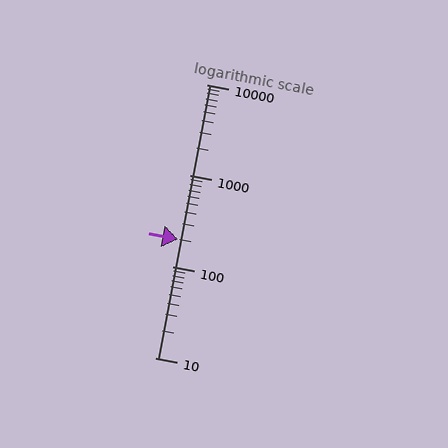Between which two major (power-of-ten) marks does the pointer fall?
The pointer is between 100 and 1000.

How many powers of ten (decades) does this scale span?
The scale spans 3 decades, from 10 to 10000.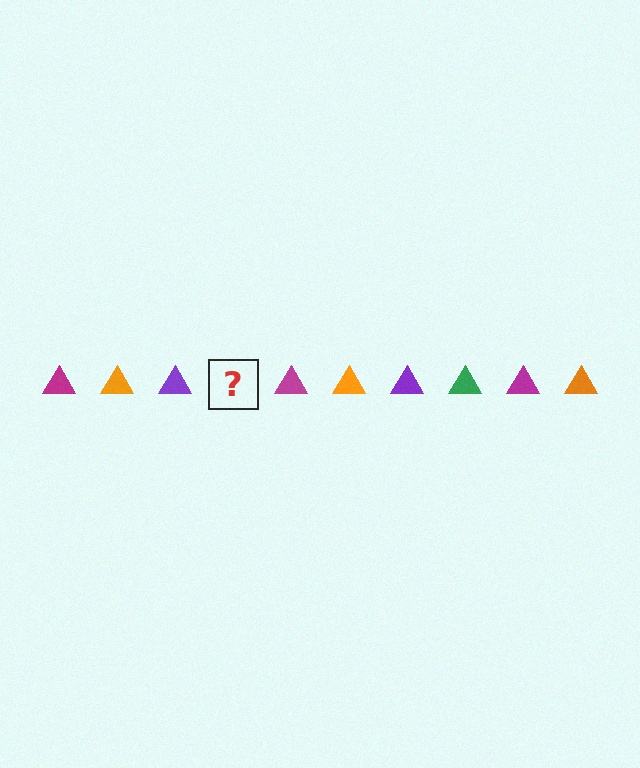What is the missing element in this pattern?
The missing element is a green triangle.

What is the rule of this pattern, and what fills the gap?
The rule is that the pattern cycles through magenta, orange, purple, green triangles. The gap should be filled with a green triangle.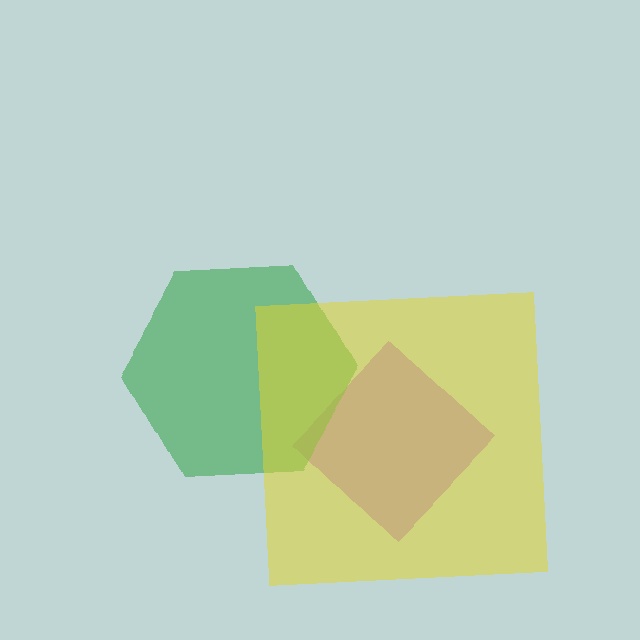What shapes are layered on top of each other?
The layered shapes are: a purple diamond, a green hexagon, a yellow square.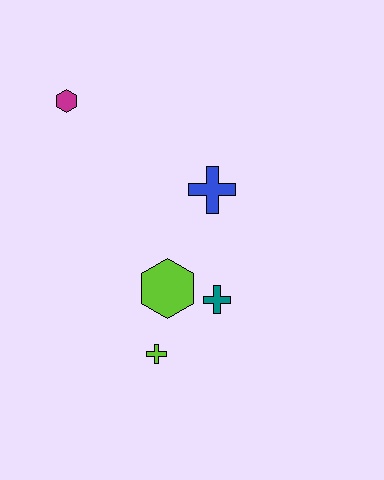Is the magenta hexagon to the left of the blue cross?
Yes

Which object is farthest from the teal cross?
The magenta hexagon is farthest from the teal cross.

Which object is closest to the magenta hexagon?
The blue cross is closest to the magenta hexagon.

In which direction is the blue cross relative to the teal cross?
The blue cross is above the teal cross.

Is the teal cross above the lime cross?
Yes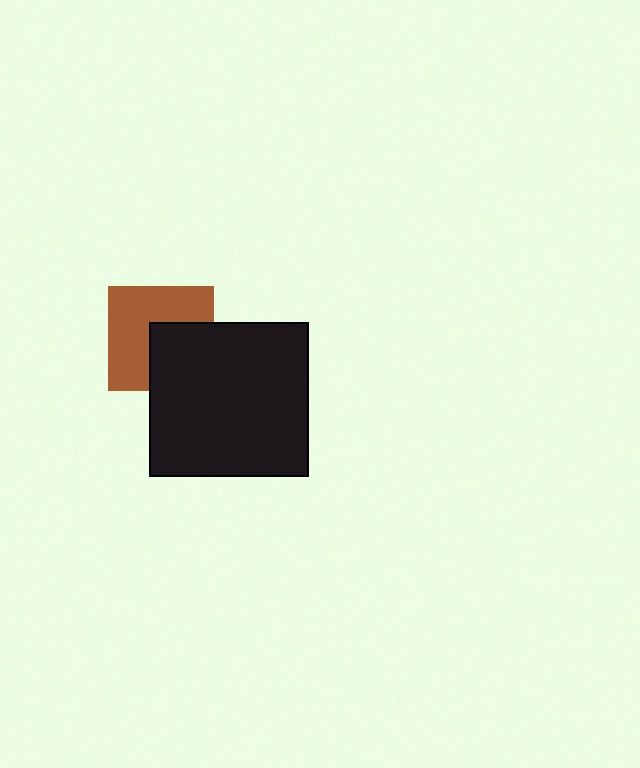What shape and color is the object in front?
The object in front is a black rectangle.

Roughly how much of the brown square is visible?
About half of it is visible (roughly 60%).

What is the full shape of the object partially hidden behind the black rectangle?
The partially hidden object is a brown square.